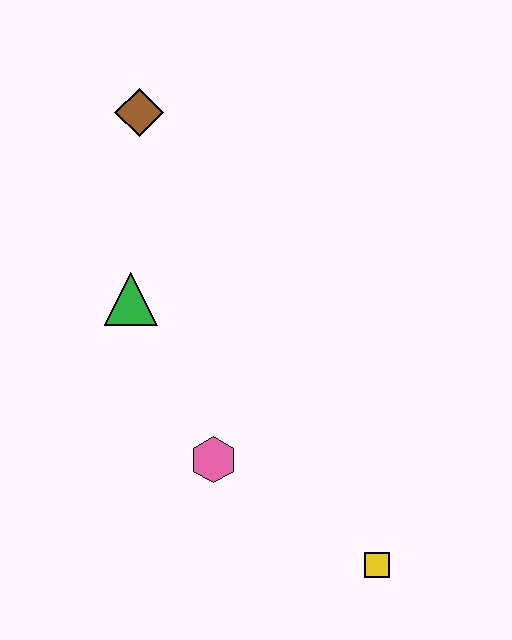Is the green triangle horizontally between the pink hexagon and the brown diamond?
No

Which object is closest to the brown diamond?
The green triangle is closest to the brown diamond.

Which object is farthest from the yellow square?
The brown diamond is farthest from the yellow square.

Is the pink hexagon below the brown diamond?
Yes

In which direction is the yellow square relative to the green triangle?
The yellow square is below the green triangle.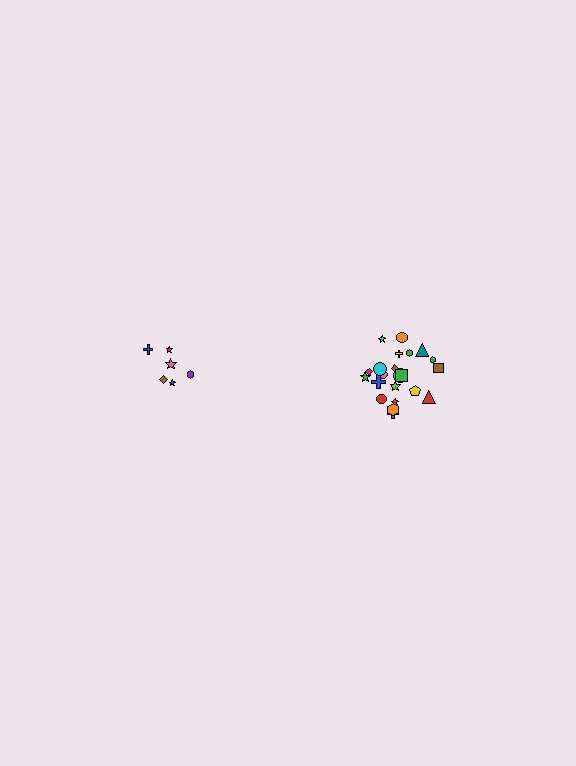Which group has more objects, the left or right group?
The right group.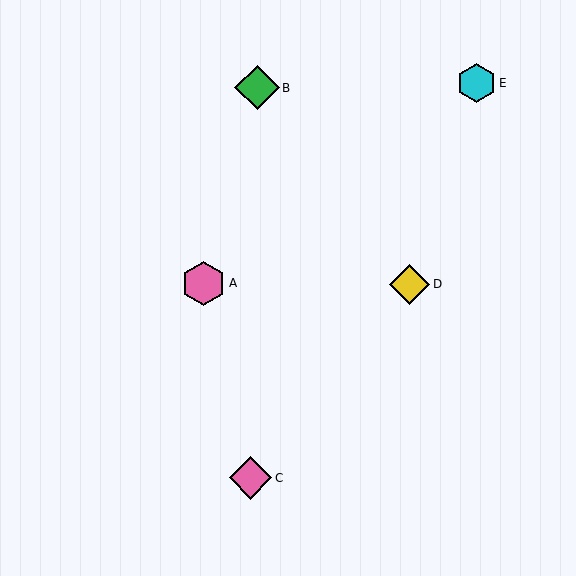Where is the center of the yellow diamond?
The center of the yellow diamond is at (410, 284).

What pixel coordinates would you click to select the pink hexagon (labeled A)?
Click at (204, 283) to select the pink hexagon A.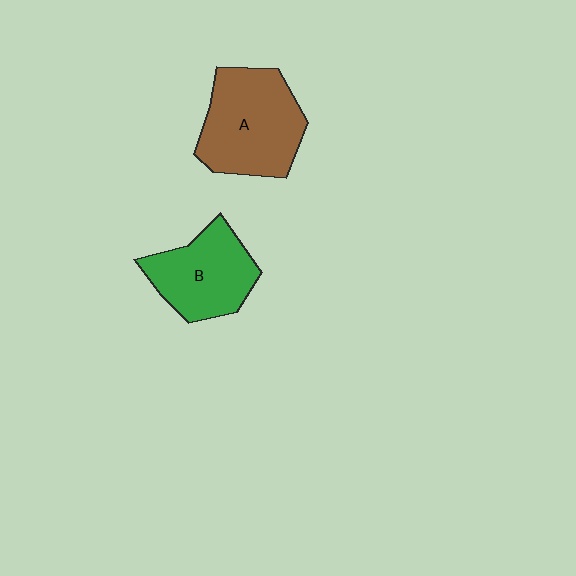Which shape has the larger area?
Shape A (brown).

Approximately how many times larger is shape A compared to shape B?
Approximately 1.2 times.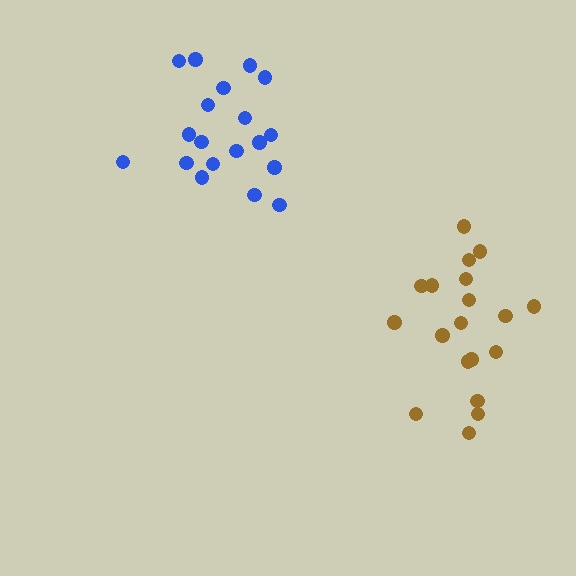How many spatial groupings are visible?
There are 2 spatial groupings.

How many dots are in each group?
Group 1: 19 dots, Group 2: 19 dots (38 total).